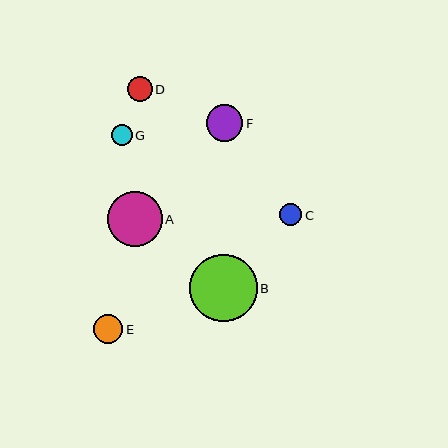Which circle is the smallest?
Circle G is the smallest with a size of approximately 21 pixels.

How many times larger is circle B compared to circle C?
Circle B is approximately 3.1 times the size of circle C.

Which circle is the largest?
Circle B is the largest with a size of approximately 67 pixels.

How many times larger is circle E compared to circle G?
Circle E is approximately 1.4 times the size of circle G.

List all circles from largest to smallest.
From largest to smallest: B, A, F, E, D, C, G.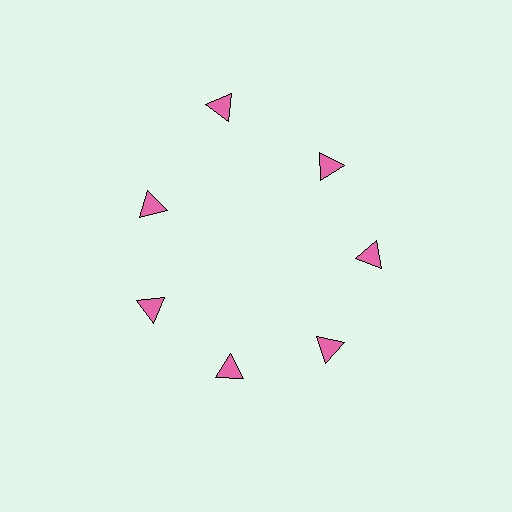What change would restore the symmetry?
The symmetry would be restored by moving it inward, back onto the ring so that all 7 triangles sit at equal angles and equal distance from the center.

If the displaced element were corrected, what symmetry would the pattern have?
It would have 7-fold rotational symmetry — the pattern would map onto itself every 51 degrees.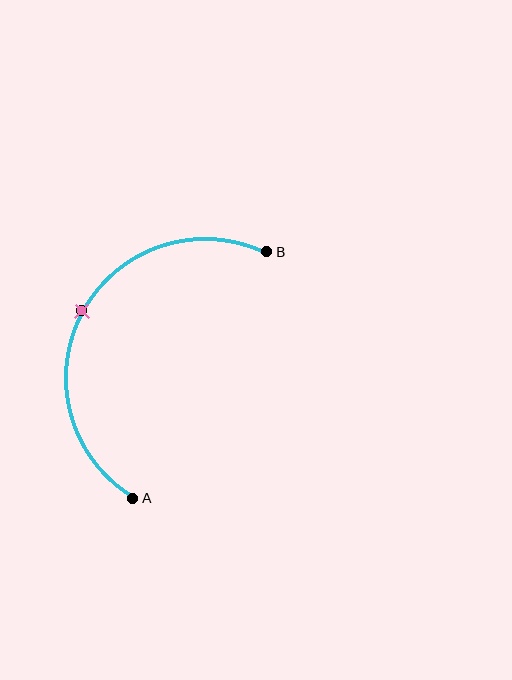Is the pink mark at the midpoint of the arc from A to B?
Yes. The pink mark lies on the arc at equal arc-length from both A and B — it is the arc midpoint.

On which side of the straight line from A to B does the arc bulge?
The arc bulges to the left of the straight line connecting A and B.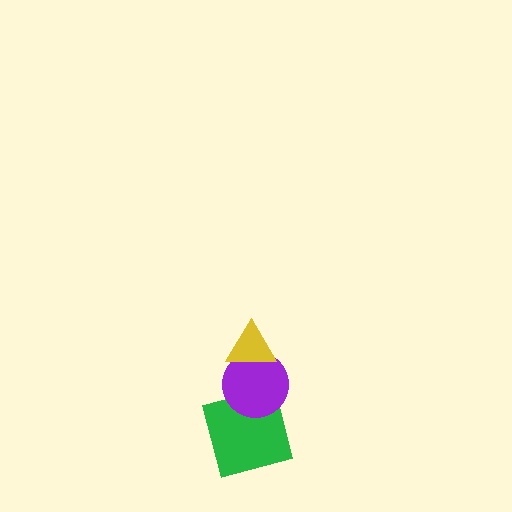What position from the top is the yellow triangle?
The yellow triangle is 1st from the top.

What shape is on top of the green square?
The purple circle is on top of the green square.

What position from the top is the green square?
The green square is 3rd from the top.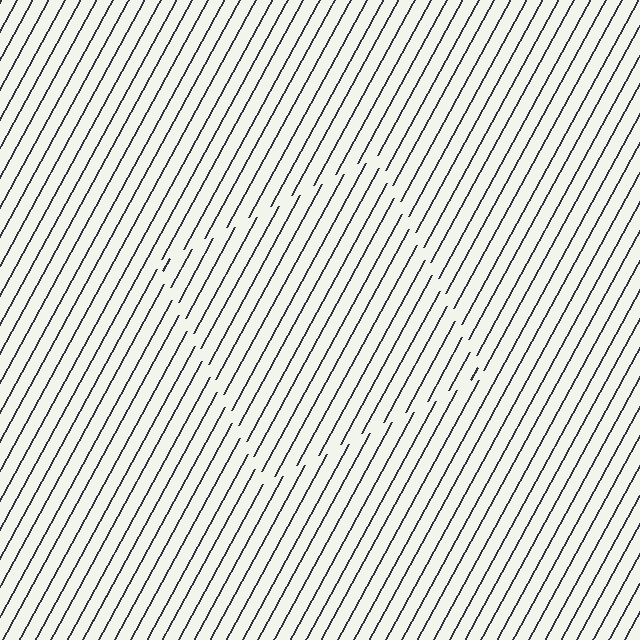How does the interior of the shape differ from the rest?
The interior of the shape contains the same grating, shifted by half a period — the contour is defined by the phase discontinuity where line-ends from the inner and outer gratings abut.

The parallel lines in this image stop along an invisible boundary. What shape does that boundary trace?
An illusory square. The interior of the shape contains the same grating, shifted by half a period — the contour is defined by the phase discontinuity where line-ends from the inner and outer gratings abut.